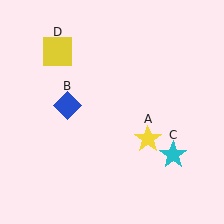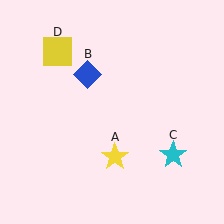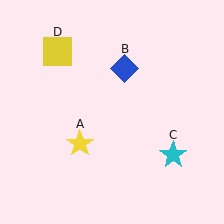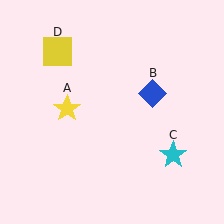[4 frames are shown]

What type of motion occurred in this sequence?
The yellow star (object A), blue diamond (object B) rotated clockwise around the center of the scene.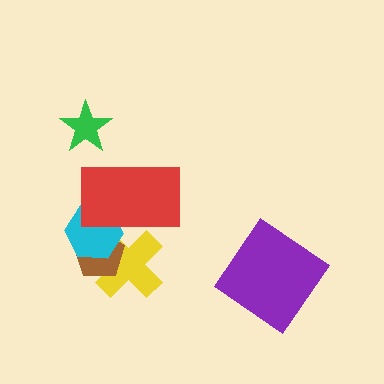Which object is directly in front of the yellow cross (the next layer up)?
The brown pentagon is directly in front of the yellow cross.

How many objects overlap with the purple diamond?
0 objects overlap with the purple diamond.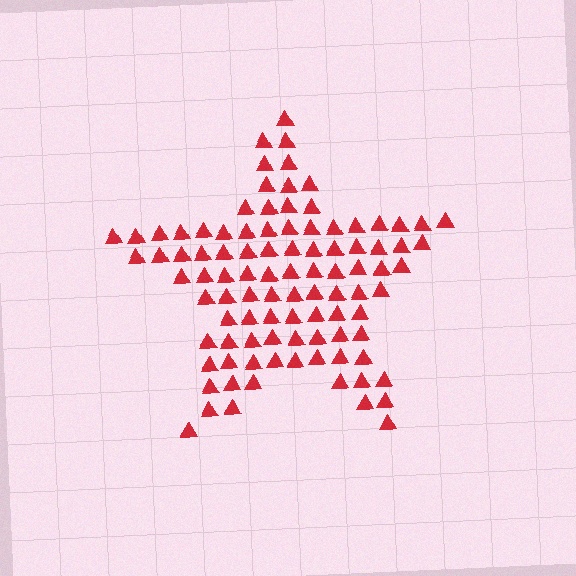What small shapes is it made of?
It is made of small triangles.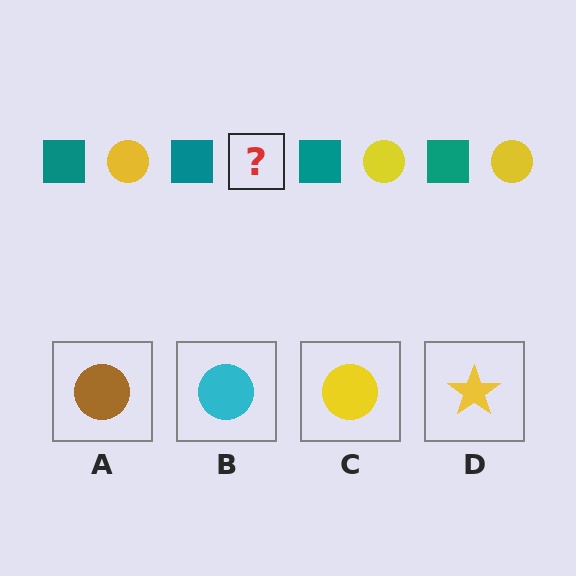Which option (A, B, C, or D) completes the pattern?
C.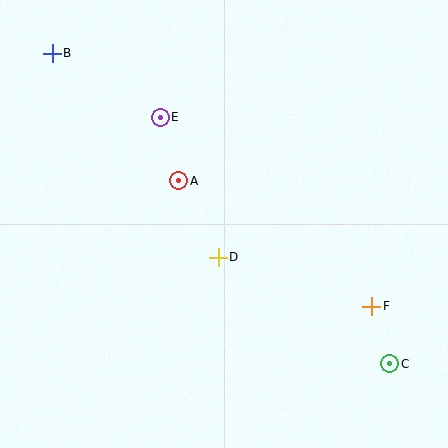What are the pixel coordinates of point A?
Point A is at (179, 181).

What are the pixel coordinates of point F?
Point F is at (372, 306).